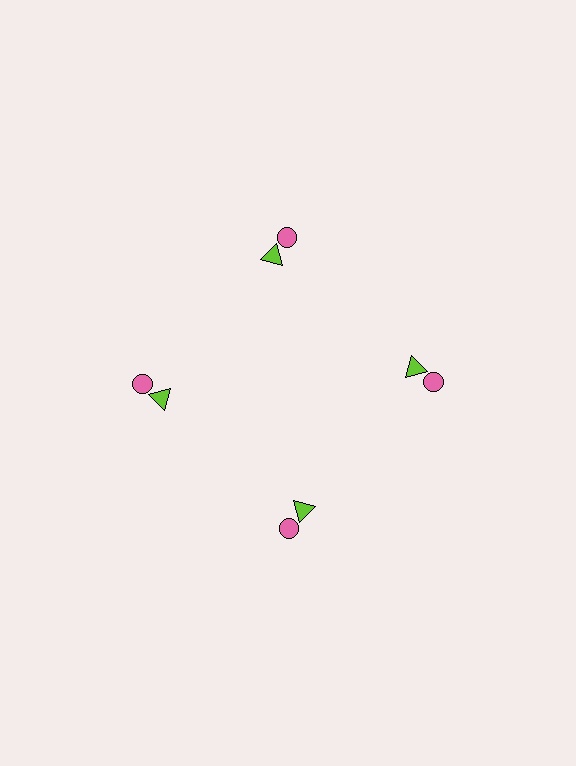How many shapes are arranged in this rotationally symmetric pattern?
There are 8 shapes, arranged in 4 groups of 2.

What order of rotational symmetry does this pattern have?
This pattern has 4-fold rotational symmetry.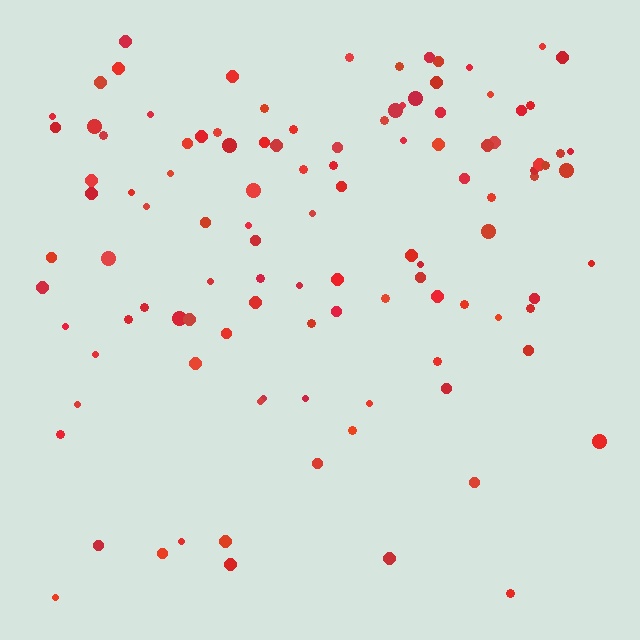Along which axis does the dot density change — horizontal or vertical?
Vertical.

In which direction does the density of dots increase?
From bottom to top, with the top side densest.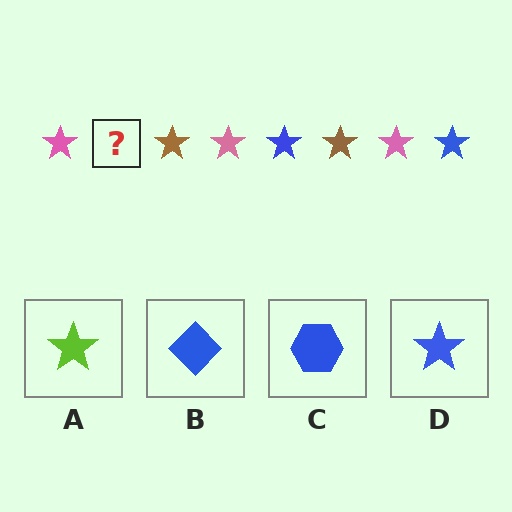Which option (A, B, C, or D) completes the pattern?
D.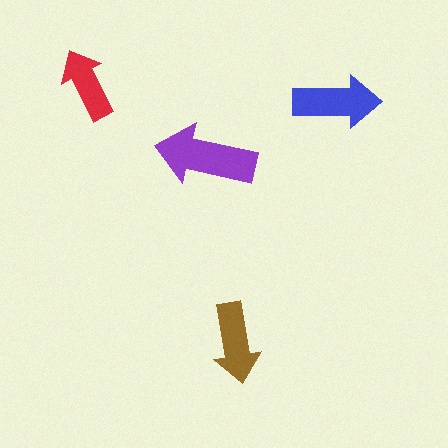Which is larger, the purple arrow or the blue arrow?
The purple one.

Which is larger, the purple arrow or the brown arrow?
The purple one.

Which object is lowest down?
The brown arrow is bottommost.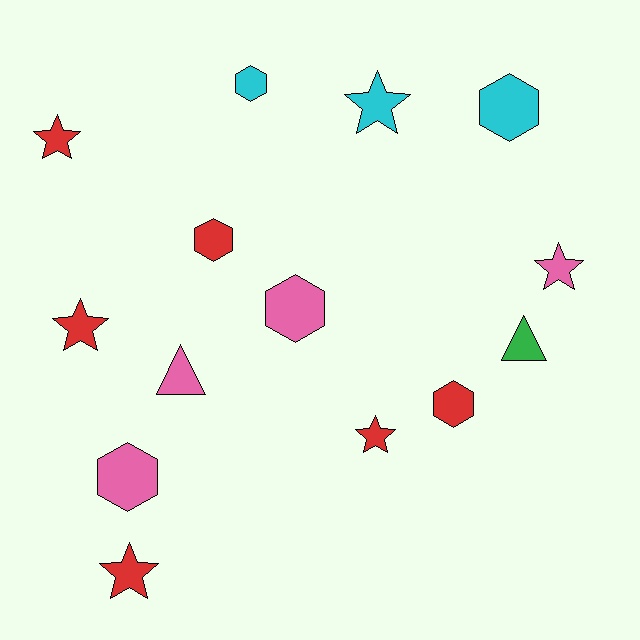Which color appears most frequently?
Red, with 6 objects.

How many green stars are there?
There are no green stars.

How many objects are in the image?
There are 14 objects.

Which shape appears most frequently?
Star, with 6 objects.